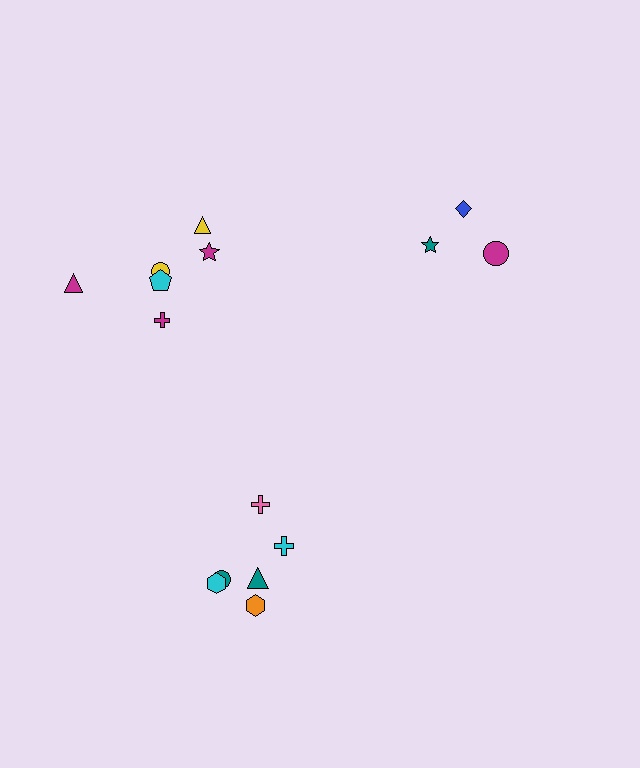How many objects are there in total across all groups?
There are 15 objects.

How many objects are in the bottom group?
There are 6 objects.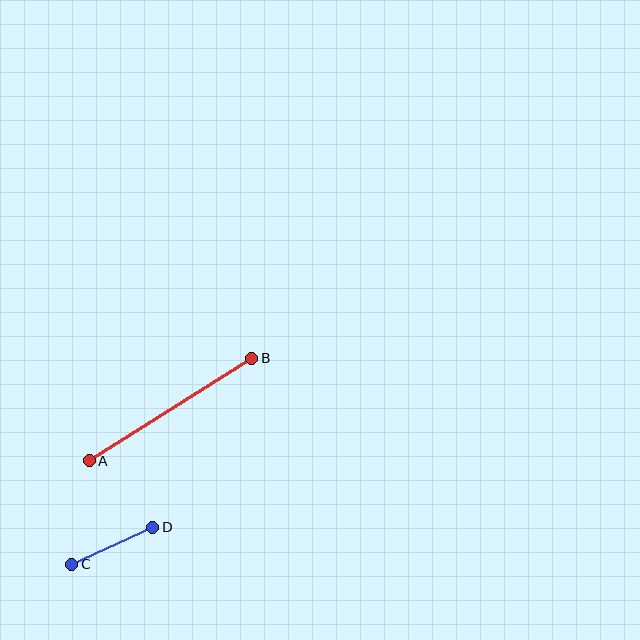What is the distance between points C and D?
The distance is approximately 89 pixels.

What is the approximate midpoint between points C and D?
The midpoint is at approximately (112, 546) pixels.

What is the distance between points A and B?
The distance is approximately 192 pixels.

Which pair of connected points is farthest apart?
Points A and B are farthest apart.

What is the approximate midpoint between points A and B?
The midpoint is at approximately (170, 410) pixels.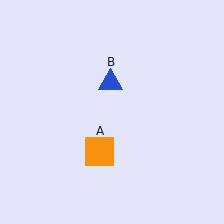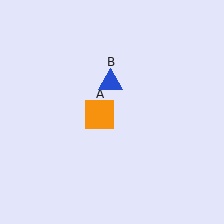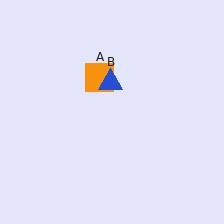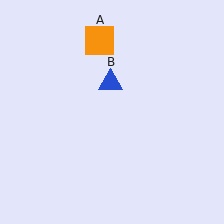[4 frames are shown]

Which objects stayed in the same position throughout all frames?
Blue triangle (object B) remained stationary.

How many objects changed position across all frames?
1 object changed position: orange square (object A).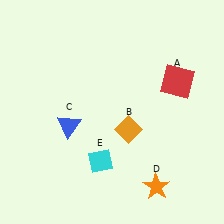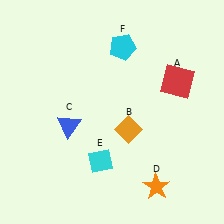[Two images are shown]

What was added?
A cyan pentagon (F) was added in Image 2.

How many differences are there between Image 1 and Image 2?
There is 1 difference between the two images.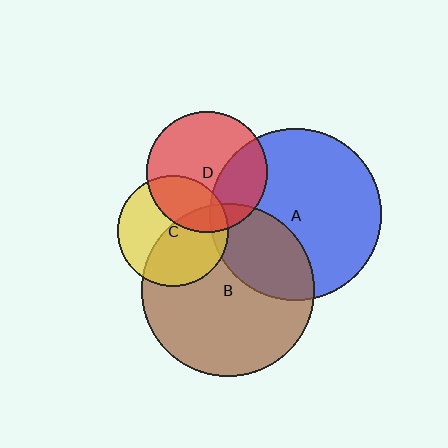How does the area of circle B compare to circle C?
Approximately 2.4 times.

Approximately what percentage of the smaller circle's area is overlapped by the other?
Approximately 10%.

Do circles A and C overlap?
Yes.